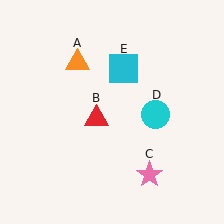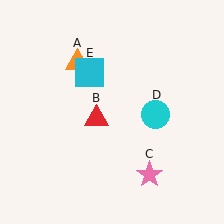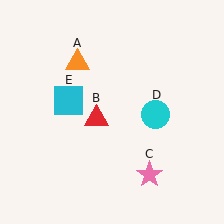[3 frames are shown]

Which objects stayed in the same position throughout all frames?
Orange triangle (object A) and red triangle (object B) and pink star (object C) and cyan circle (object D) remained stationary.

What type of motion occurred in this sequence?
The cyan square (object E) rotated counterclockwise around the center of the scene.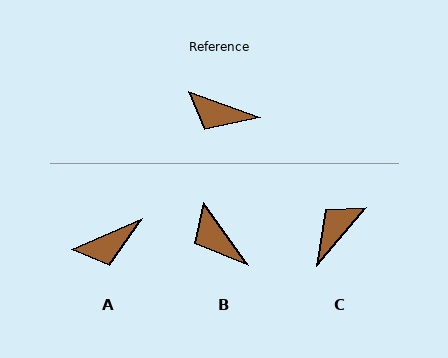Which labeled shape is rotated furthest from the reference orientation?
C, about 110 degrees away.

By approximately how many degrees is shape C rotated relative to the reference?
Approximately 110 degrees clockwise.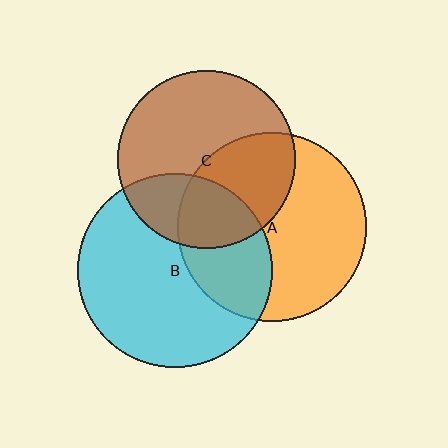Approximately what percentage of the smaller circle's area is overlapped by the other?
Approximately 35%.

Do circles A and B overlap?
Yes.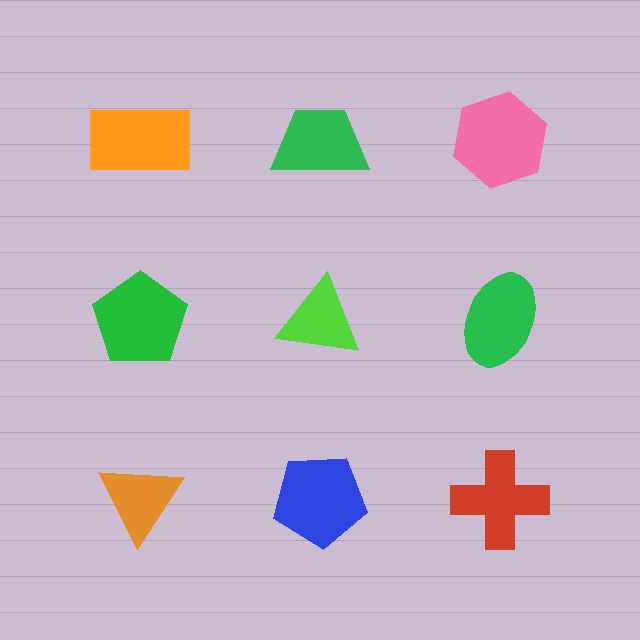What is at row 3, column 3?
A red cross.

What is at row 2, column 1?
A green pentagon.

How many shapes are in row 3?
3 shapes.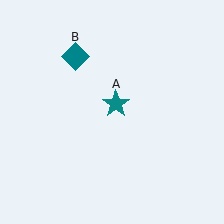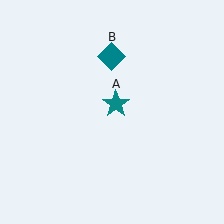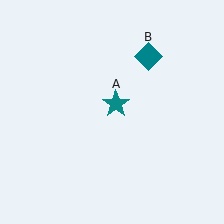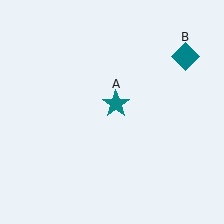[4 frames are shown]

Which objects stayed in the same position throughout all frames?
Teal star (object A) remained stationary.